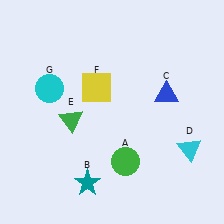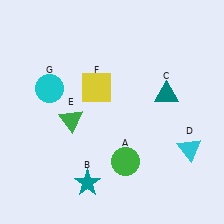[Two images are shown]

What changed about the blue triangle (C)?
In Image 1, C is blue. In Image 2, it changed to teal.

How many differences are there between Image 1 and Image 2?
There is 1 difference between the two images.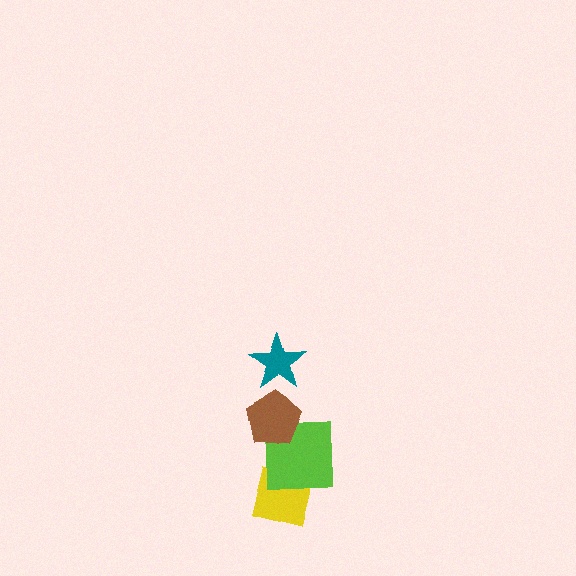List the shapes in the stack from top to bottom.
From top to bottom: the teal star, the brown pentagon, the lime square, the yellow square.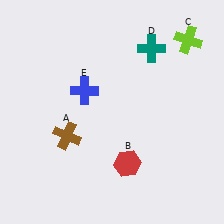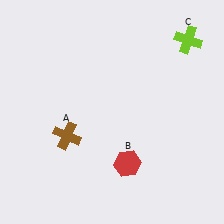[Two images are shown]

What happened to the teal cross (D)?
The teal cross (D) was removed in Image 2. It was in the top-right area of Image 1.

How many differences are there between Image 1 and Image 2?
There are 2 differences between the two images.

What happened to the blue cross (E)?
The blue cross (E) was removed in Image 2. It was in the top-left area of Image 1.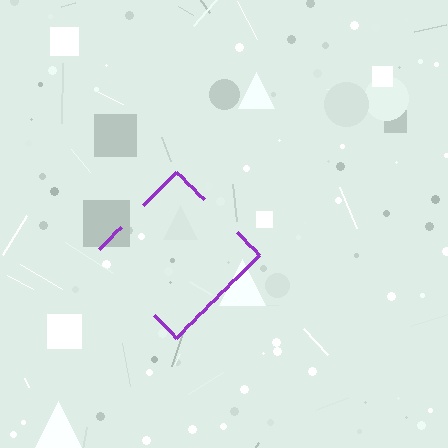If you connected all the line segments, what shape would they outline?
They would outline a diamond.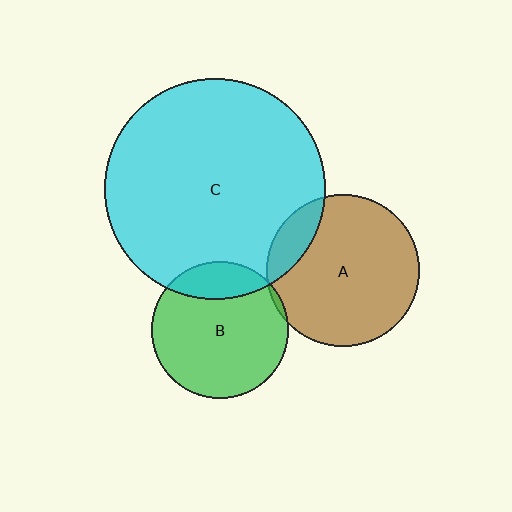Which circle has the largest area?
Circle C (cyan).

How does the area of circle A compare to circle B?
Approximately 1.2 times.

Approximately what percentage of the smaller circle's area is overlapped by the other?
Approximately 5%.